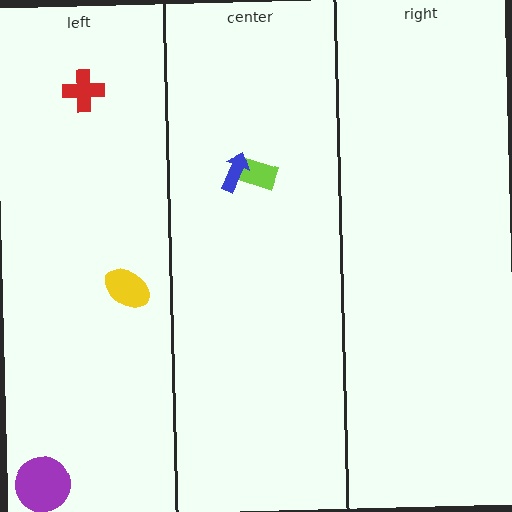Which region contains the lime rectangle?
The center region.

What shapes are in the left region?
The red cross, the yellow ellipse, the purple circle.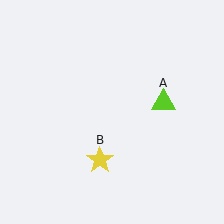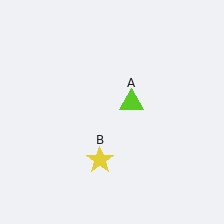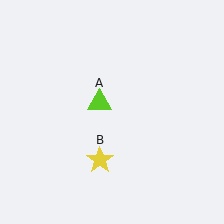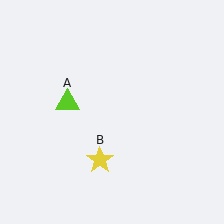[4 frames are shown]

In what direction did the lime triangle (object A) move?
The lime triangle (object A) moved left.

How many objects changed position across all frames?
1 object changed position: lime triangle (object A).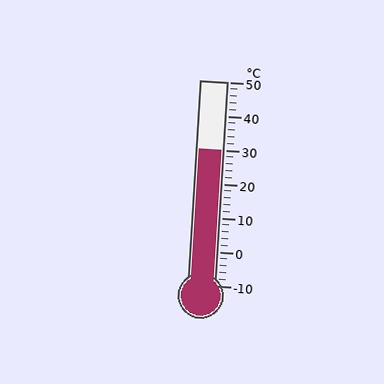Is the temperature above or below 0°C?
The temperature is above 0°C.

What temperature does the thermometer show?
The thermometer shows approximately 30°C.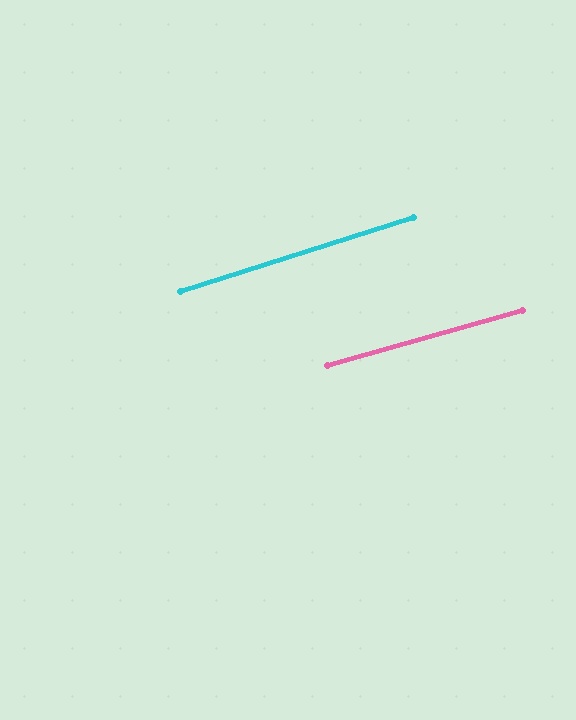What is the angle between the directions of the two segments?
Approximately 2 degrees.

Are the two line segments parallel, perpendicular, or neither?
Parallel — their directions differ by only 1.7°.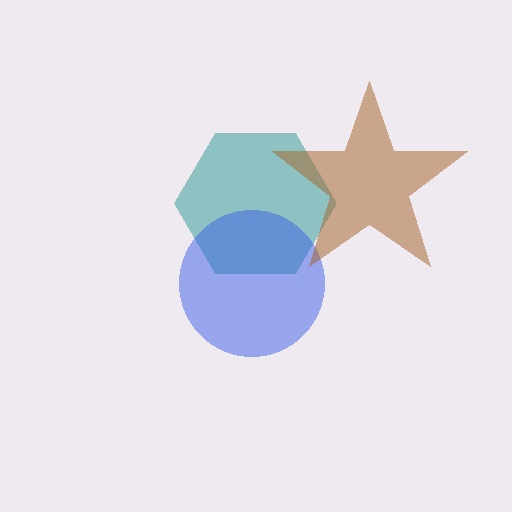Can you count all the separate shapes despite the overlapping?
Yes, there are 3 separate shapes.